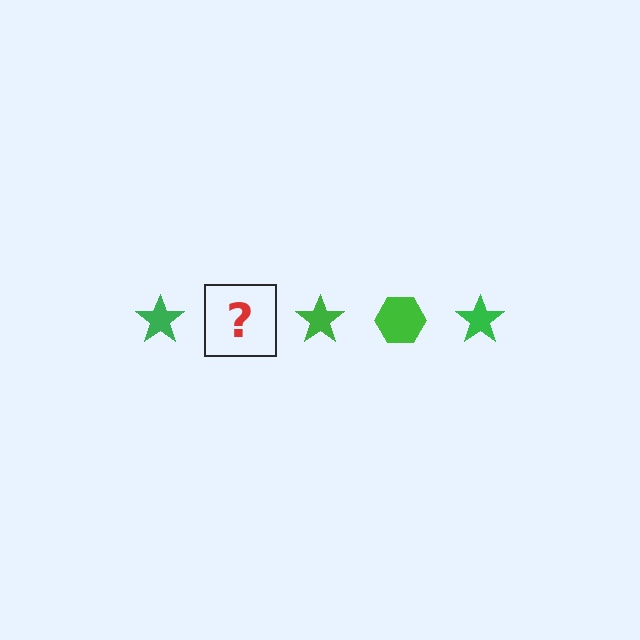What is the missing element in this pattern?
The missing element is a green hexagon.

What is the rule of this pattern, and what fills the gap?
The rule is that the pattern cycles through star, hexagon shapes in green. The gap should be filled with a green hexagon.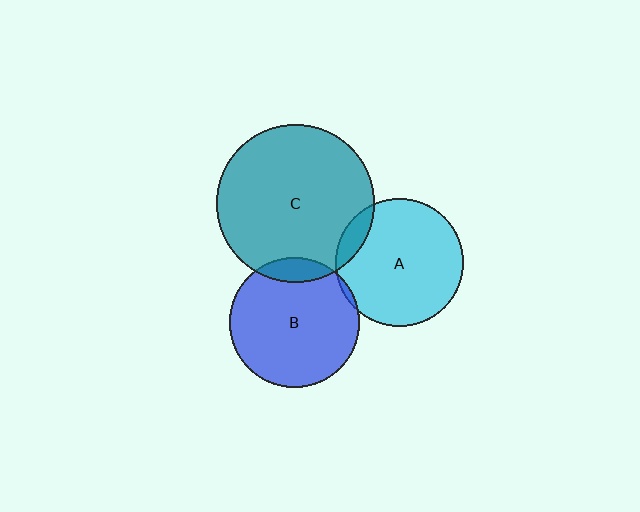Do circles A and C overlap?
Yes.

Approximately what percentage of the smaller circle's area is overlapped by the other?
Approximately 10%.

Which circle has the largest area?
Circle C (teal).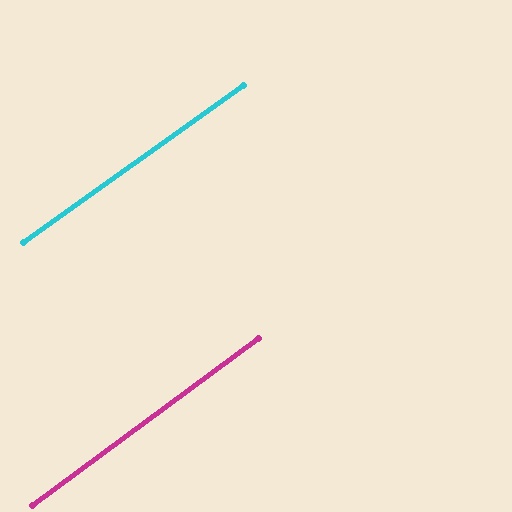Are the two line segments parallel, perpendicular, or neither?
Parallel — their directions differ by only 0.9°.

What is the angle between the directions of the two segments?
Approximately 1 degree.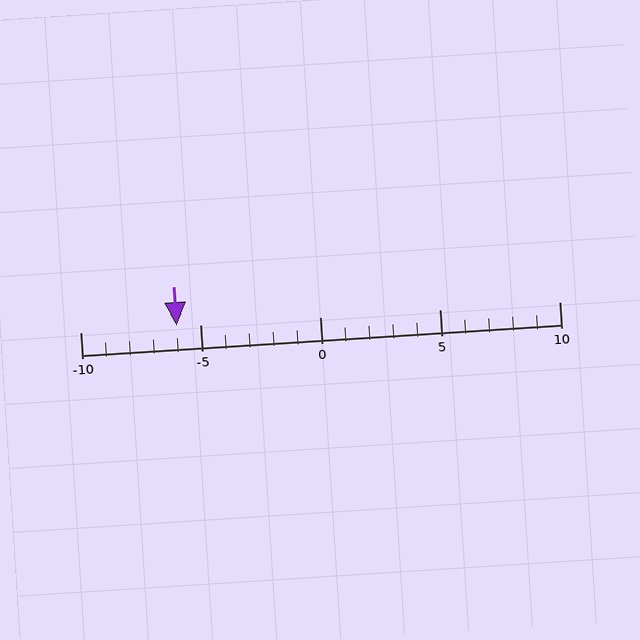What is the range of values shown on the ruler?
The ruler shows values from -10 to 10.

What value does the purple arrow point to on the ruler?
The purple arrow points to approximately -6.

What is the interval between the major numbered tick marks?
The major tick marks are spaced 5 units apart.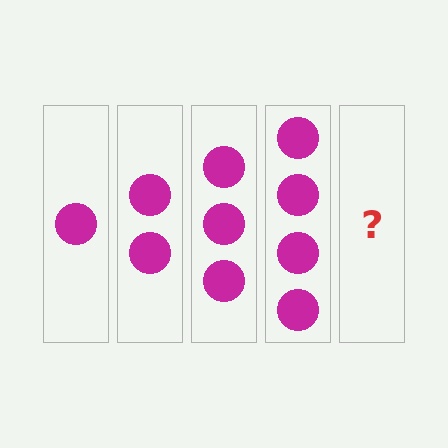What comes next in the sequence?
The next element should be 5 circles.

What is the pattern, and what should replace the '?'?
The pattern is that each step adds one more circle. The '?' should be 5 circles.